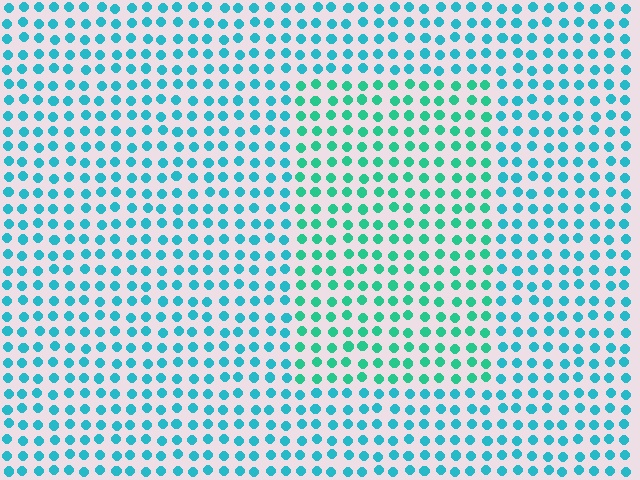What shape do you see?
I see a rectangle.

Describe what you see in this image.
The image is filled with small cyan elements in a uniform arrangement. A rectangle-shaped region is visible where the elements are tinted to a slightly different hue, forming a subtle color boundary.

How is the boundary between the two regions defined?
The boundary is defined purely by a slight shift in hue (about 28 degrees). Spacing, size, and orientation are identical on both sides.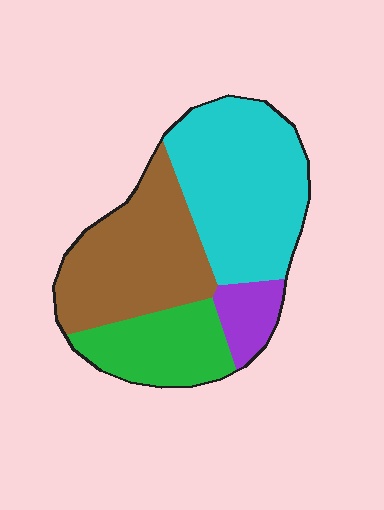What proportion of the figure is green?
Green covers around 20% of the figure.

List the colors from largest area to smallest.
From largest to smallest: cyan, brown, green, purple.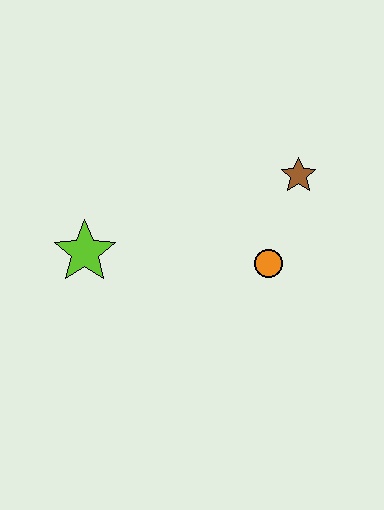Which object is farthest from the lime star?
The brown star is farthest from the lime star.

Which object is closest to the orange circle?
The brown star is closest to the orange circle.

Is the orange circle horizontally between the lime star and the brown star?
Yes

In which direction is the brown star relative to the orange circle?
The brown star is above the orange circle.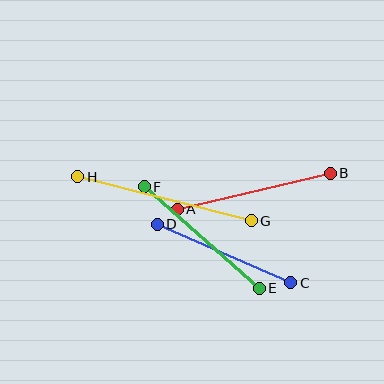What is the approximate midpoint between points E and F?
The midpoint is at approximately (202, 237) pixels.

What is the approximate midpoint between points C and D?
The midpoint is at approximately (224, 253) pixels.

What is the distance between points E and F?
The distance is approximately 153 pixels.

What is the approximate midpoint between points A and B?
The midpoint is at approximately (254, 191) pixels.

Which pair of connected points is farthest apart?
Points G and H are farthest apart.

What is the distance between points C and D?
The distance is approximately 146 pixels.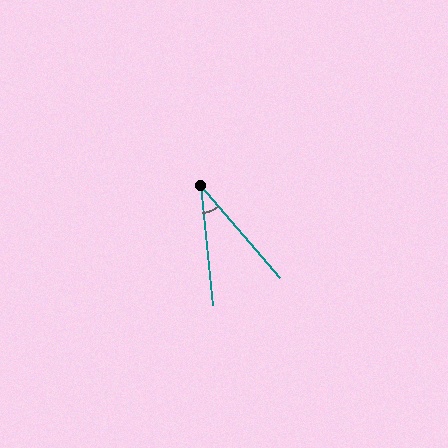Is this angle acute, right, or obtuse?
It is acute.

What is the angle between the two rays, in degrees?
Approximately 35 degrees.